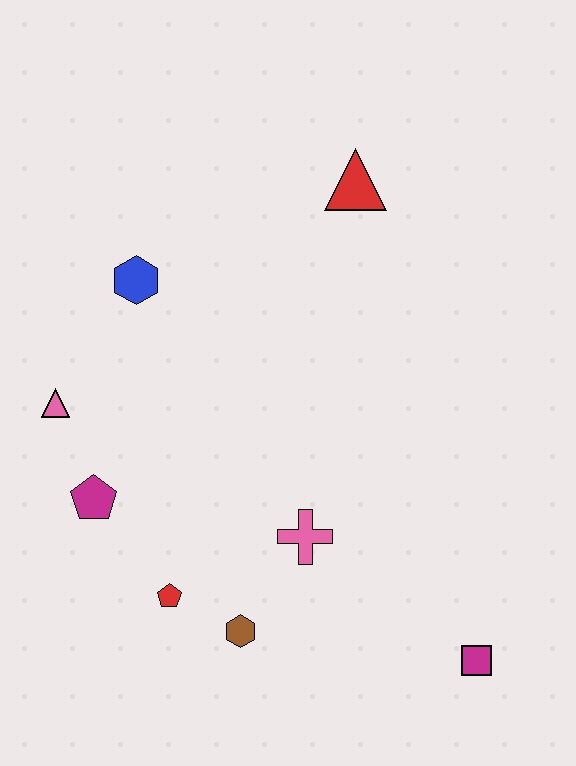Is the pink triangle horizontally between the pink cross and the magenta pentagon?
No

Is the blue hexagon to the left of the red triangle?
Yes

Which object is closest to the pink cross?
The brown hexagon is closest to the pink cross.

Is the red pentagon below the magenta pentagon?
Yes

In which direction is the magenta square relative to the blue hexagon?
The magenta square is below the blue hexagon.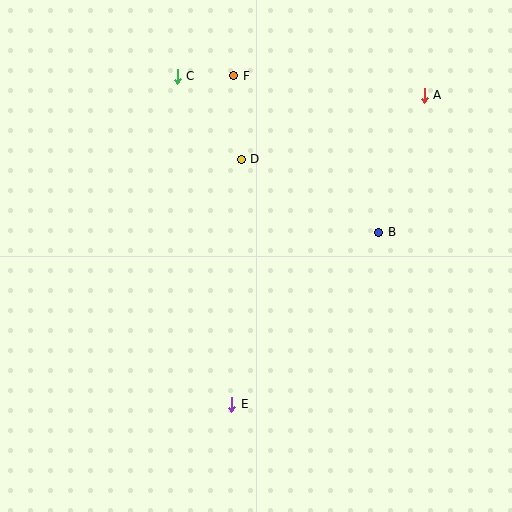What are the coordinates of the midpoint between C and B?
The midpoint between C and B is at (278, 154).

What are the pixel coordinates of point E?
Point E is at (232, 404).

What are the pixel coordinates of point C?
Point C is at (177, 76).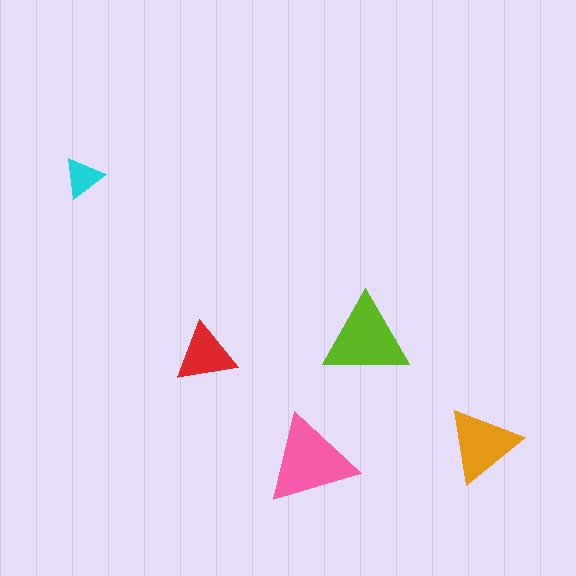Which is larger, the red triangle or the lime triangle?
The lime one.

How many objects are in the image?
There are 5 objects in the image.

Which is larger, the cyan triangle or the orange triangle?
The orange one.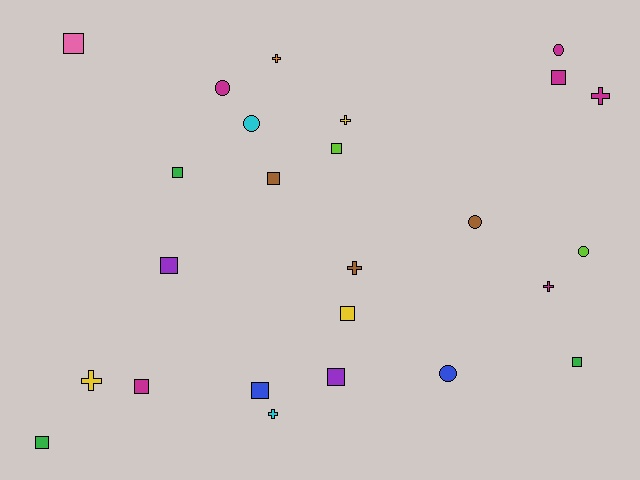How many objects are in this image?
There are 25 objects.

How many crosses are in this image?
There are 7 crosses.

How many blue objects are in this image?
There are 2 blue objects.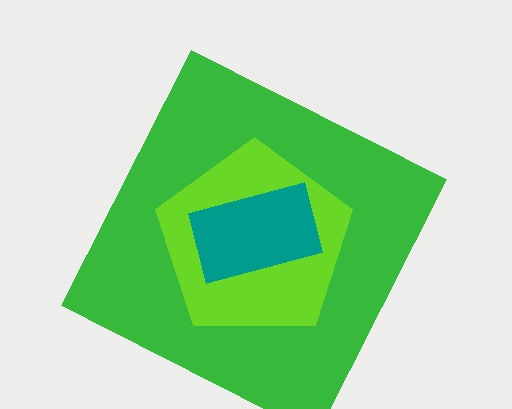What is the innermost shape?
The teal rectangle.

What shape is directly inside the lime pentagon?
The teal rectangle.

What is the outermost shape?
The green square.